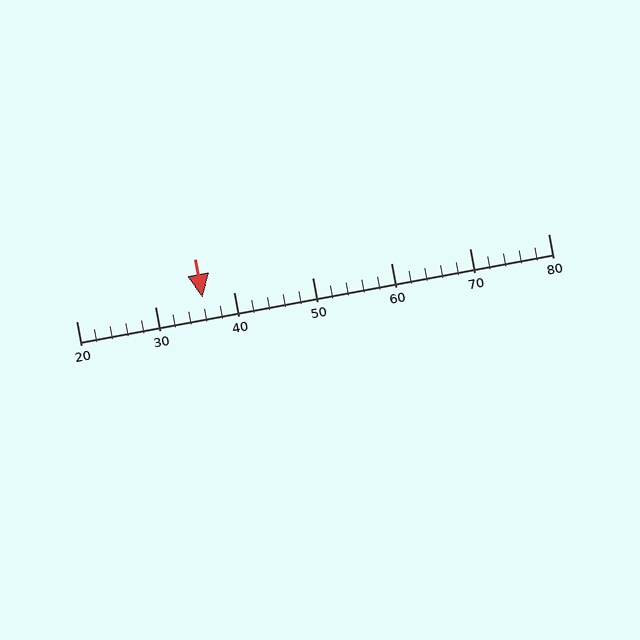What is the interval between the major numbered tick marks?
The major tick marks are spaced 10 units apart.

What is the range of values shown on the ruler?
The ruler shows values from 20 to 80.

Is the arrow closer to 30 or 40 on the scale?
The arrow is closer to 40.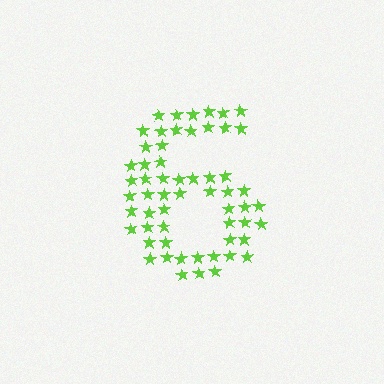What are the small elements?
The small elements are stars.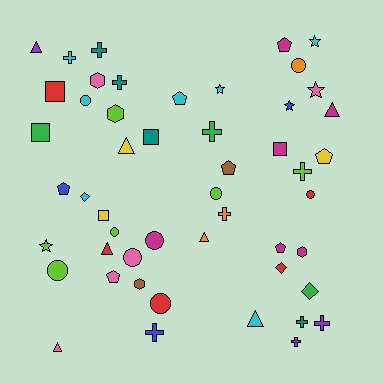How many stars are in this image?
There are 5 stars.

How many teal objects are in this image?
There are 4 teal objects.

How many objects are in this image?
There are 50 objects.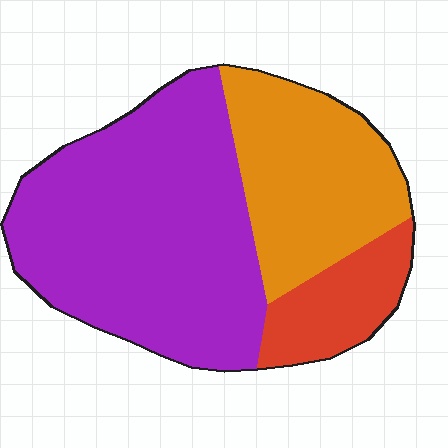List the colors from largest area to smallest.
From largest to smallest: purple, orange, red.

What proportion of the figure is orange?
Orange takes up about one third (1/3) of the figure.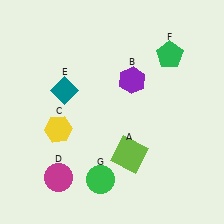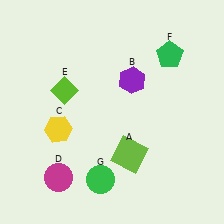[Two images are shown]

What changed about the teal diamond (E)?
In Image 1, E is teal. In Image 2, it changed to lime.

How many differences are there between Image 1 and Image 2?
There is 1 difference between the two images.